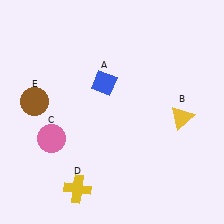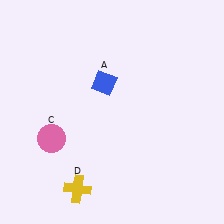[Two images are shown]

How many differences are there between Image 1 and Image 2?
There are 2 differences between the two images.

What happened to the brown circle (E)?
The brown circle (E) was removed in Image 2. It was in the top-left area of Image 1.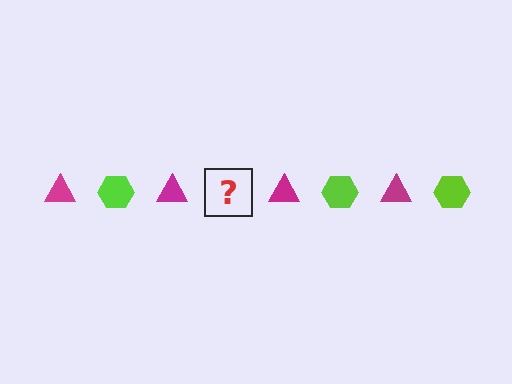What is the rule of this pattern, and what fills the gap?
The rule is that the pattern alternates between magenta triangle and lime hexagon. The gap should be filled with a lime hexagon.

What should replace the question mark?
The question mark should be replaced with a lime hexagon.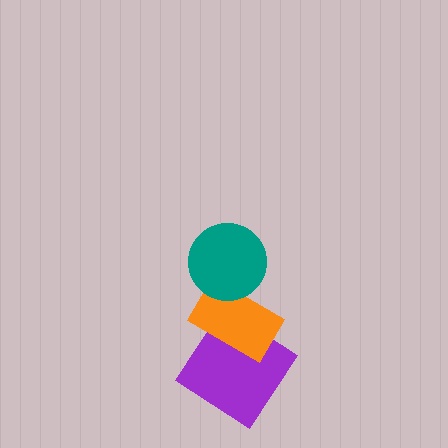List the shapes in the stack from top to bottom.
From top to bottom: the teal circle, the orange rectangle, the purple diamond.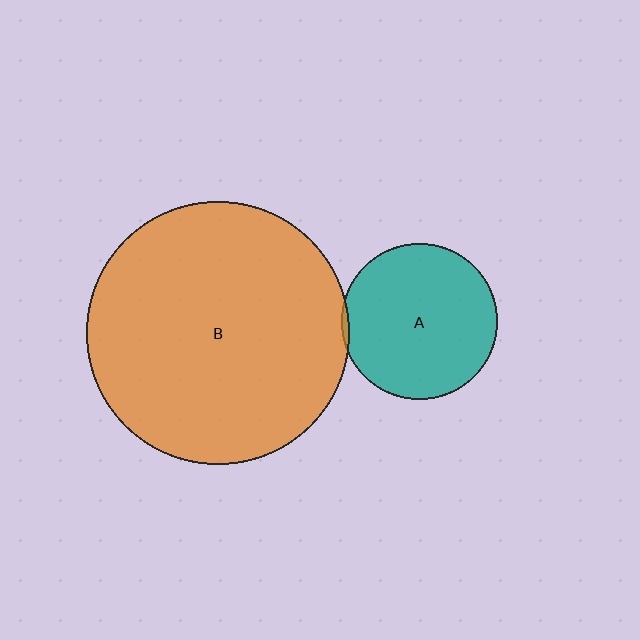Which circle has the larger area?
Circle B (orange).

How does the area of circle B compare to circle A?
Approximately 2.8 times.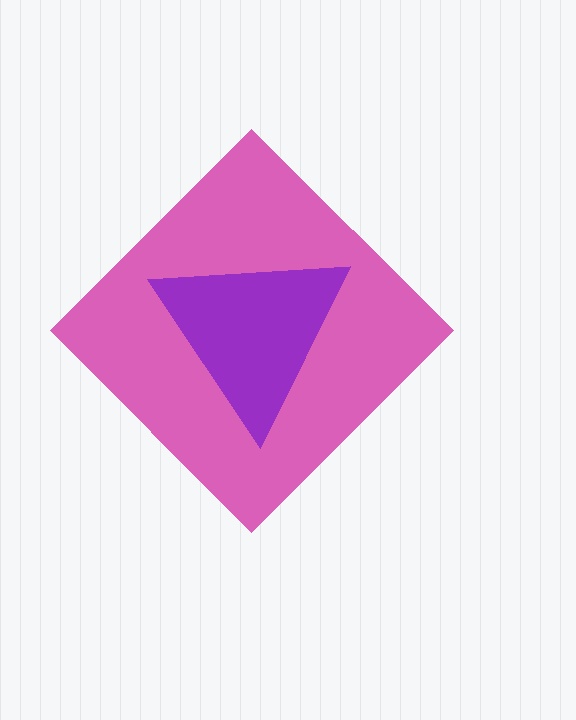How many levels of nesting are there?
2.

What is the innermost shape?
The purple triangle.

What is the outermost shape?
The pink diamond.